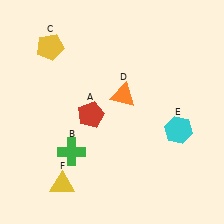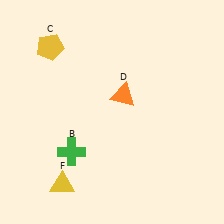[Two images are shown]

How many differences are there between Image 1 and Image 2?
There are 2 differences between the two images.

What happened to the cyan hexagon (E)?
The cyan hexagon (E) was removed in Image 2. It was in the bottom-right area of Image 1.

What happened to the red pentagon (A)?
The red pentagon (A) was removed in Image 2. It was in the bottom-left area of Image 1.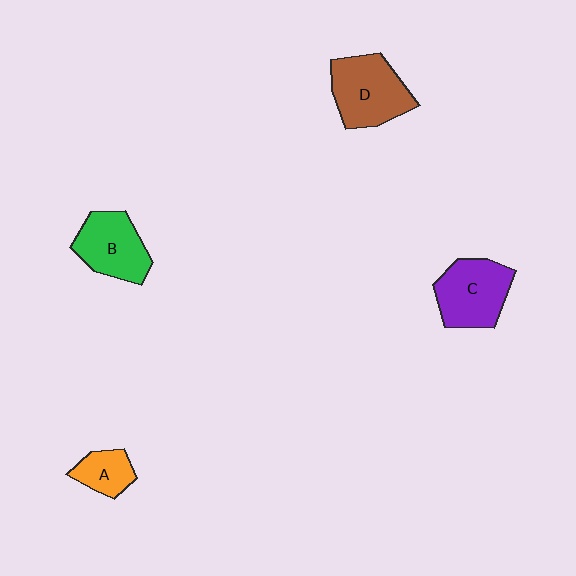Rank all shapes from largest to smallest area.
From largest to smallest: D (brown), C (purple), B (green), A (orange).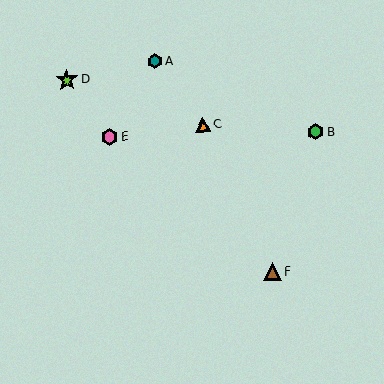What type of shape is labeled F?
Shape F is a brown triangle.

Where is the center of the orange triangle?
The center of the orange triangle is at (203, 125).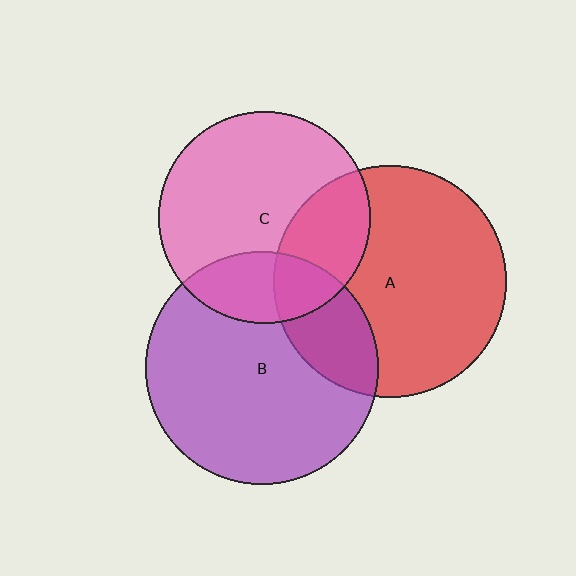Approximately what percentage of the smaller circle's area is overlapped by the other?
Approximately 20%.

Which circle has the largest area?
Circle B (purple).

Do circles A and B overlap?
Yes.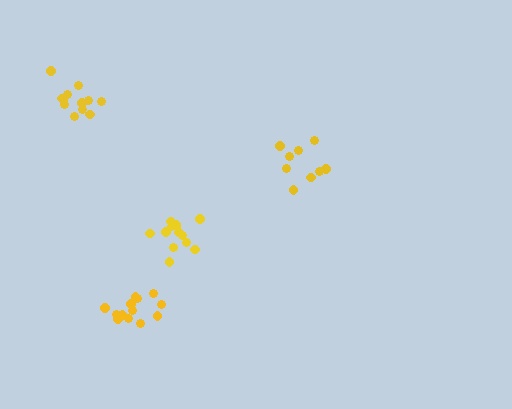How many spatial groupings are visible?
There are 4 spatial groupings.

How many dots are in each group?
Group 1: 12 dots, Group 2: 14 dots, Group 3: 9 dots, Group 4: 14 dots (49 total).